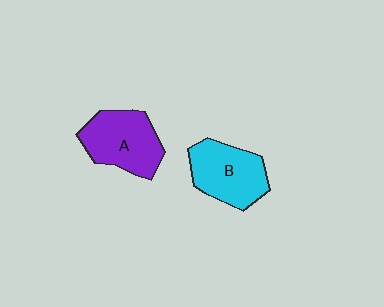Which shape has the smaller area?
Shape B (cyan).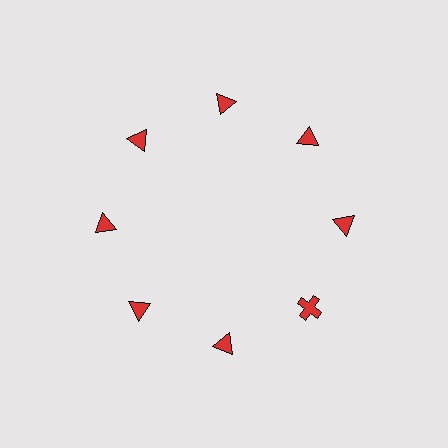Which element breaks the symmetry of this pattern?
The red cross at roughly the 4 o'clock position breaks the symmetry. All other shapes are red triangles.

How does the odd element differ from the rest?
It has a different shape: cross instead of triangle.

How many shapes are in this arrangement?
There are 8 shapes arranged in a ring pattern.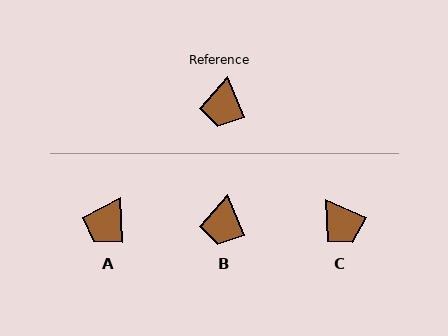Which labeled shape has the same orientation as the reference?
B.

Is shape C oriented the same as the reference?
No, it is off by about 44 degrees.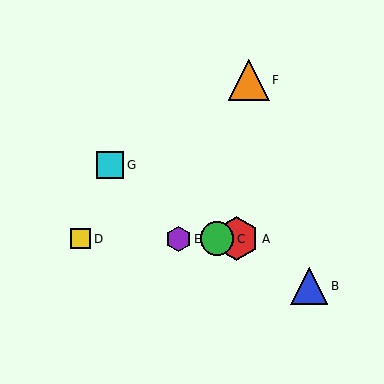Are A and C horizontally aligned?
Yes, both are at y≈239.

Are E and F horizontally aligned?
No, E is at y≈239 and F is at y≈80.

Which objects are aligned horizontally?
Objects A, C, D, E are aligned horizontally.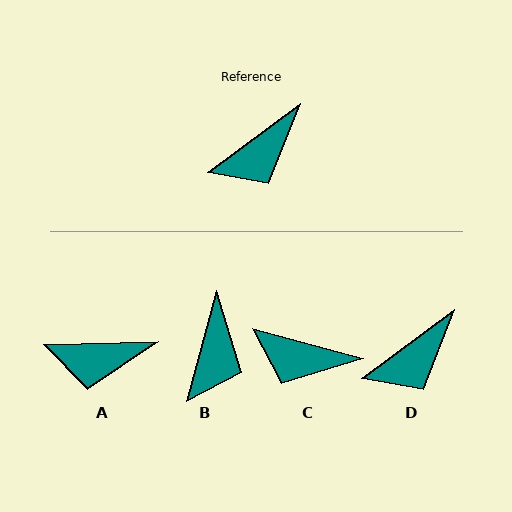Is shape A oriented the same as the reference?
No, it is off by about 35 degrees.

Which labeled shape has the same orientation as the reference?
D.